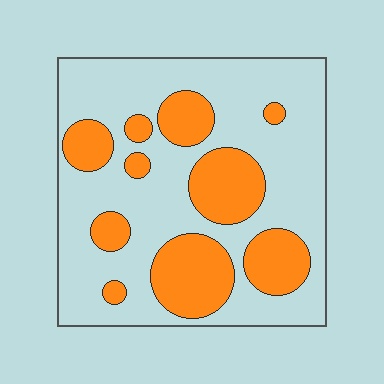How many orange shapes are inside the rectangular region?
10.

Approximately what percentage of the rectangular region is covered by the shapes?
Approximately 30%.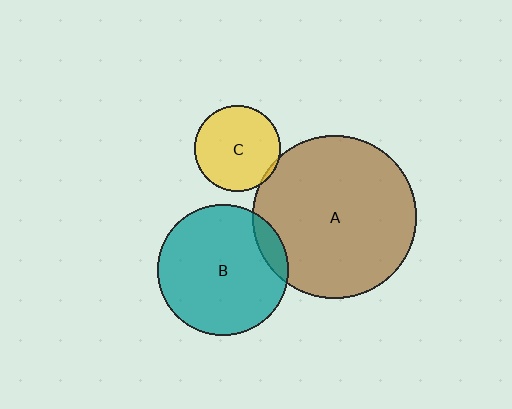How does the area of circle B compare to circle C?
Approximately 2.3 times.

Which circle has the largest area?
Circle A (brown).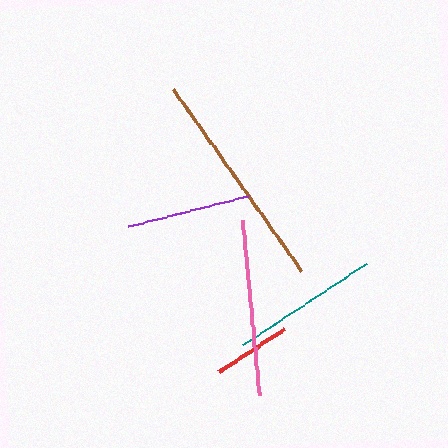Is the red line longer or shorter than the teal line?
The teal line is longer than the red line.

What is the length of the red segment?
The red segment is approximately 79 pixels long.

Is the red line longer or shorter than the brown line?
The brown line is longer than the red line.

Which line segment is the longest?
The brown line is the longest at approximately 222 pixels.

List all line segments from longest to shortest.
From longest to shortest: brown, pink, teal, purple, red.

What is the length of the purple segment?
The purple segment is approximately 123 pixels long.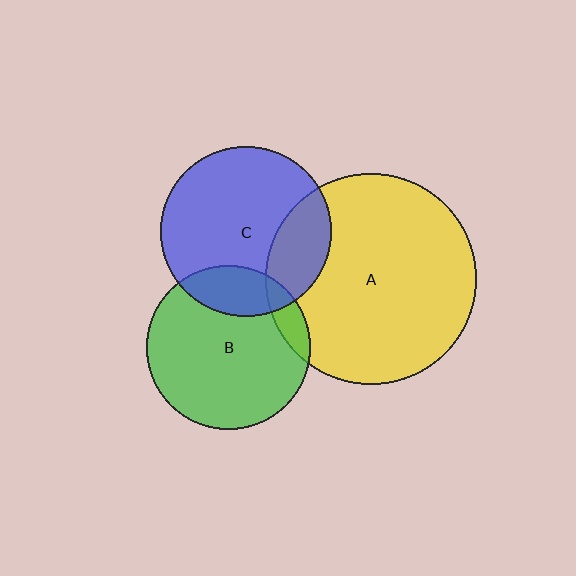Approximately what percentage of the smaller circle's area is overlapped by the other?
Approximately 20%.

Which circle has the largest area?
Circle A (yellow).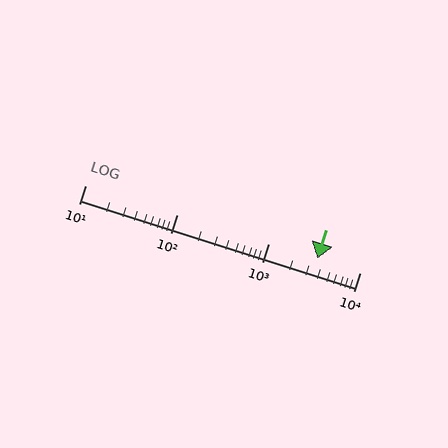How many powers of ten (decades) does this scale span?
The scale spans 3 decades, from 10 to 10000.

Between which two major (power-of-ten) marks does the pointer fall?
The pointer is between 1000 and 10000.